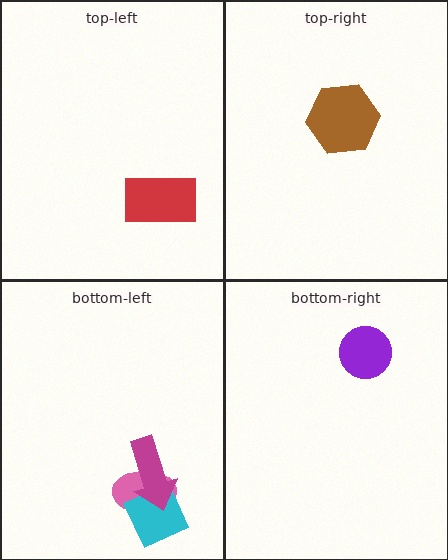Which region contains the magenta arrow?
The bottom-left region.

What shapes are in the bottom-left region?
The pink ellipse, the cyan diamond, the magenta arrow.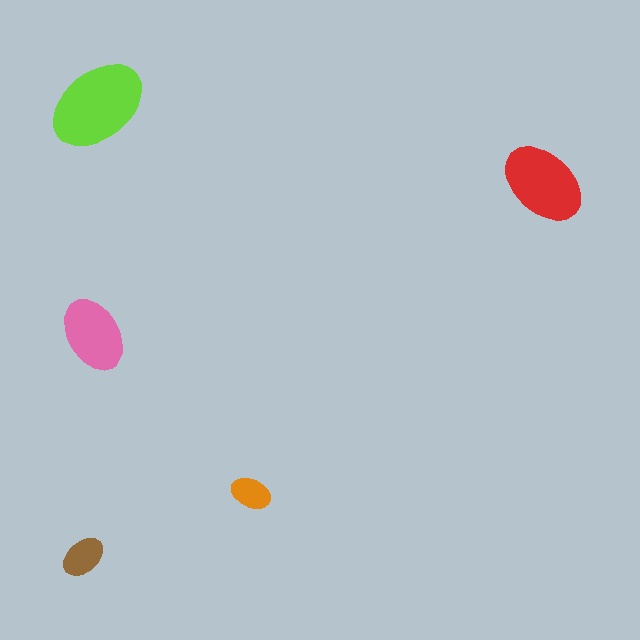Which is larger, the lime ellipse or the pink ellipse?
The lime one.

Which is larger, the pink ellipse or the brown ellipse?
The pink one.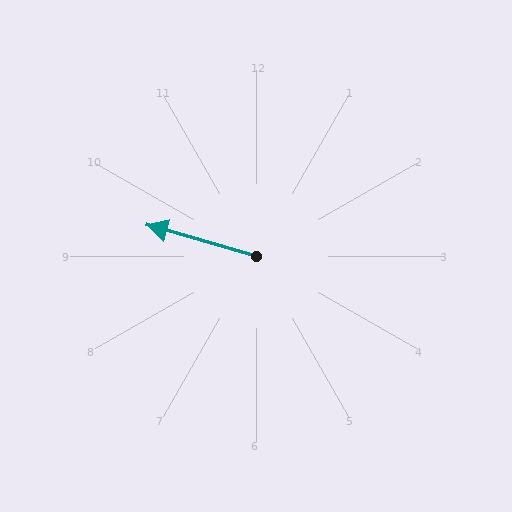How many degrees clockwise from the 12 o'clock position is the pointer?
Approximately 286 degrees.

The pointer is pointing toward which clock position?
Roughly 10 o'clock.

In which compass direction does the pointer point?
West.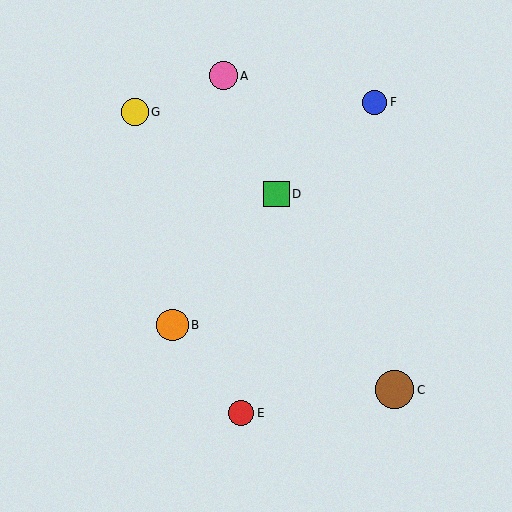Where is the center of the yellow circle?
The center of the yellow circle is at (135, 112).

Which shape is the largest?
The brown circle (labeled C) is the largest.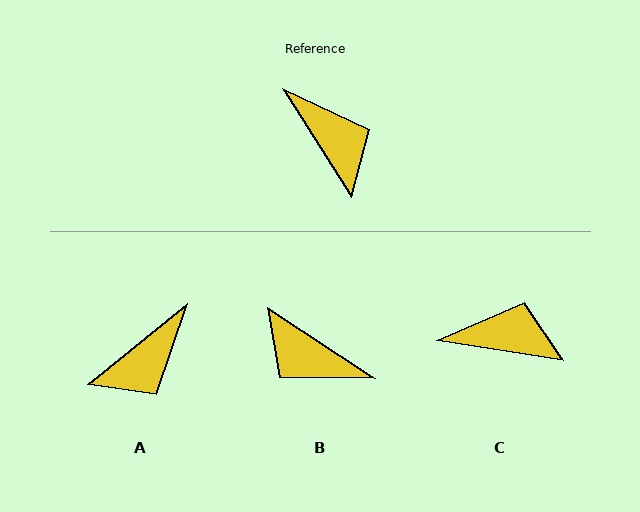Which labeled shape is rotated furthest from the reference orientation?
B, about 156 degrees away.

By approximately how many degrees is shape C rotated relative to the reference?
Approximately 48 degrees counter-clockwise.